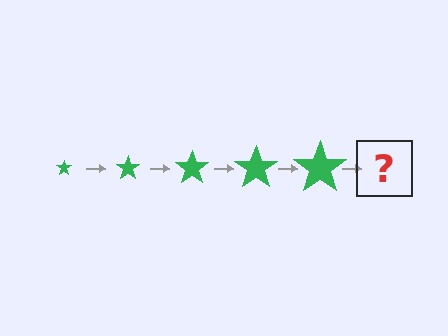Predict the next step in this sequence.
The next step is a green star, larger than the previous one.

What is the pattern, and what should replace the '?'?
The pattern is that the star gets progressively larger each step. The '?' should be a green star, larger than the previous one.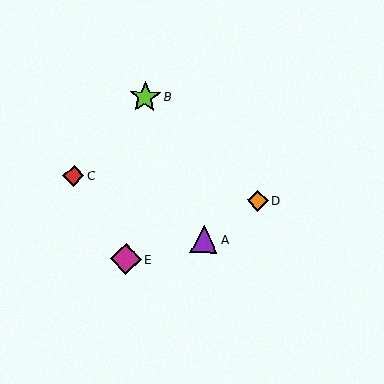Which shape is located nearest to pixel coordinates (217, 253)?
The purple triangle (labeled A) at (204, 240) is nearest to that location.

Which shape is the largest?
The lime star (labeled B) is the largest.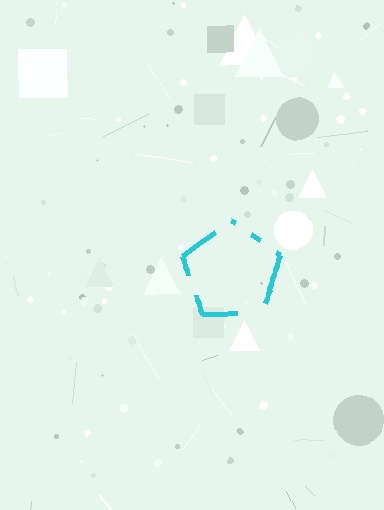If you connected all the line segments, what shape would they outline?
They would outline a pentagon.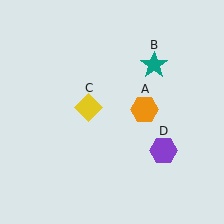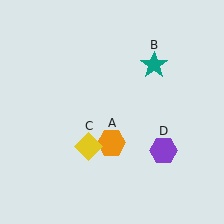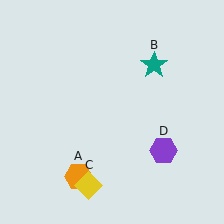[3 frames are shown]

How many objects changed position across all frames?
2 objects changed position: orange hexagon (object A), yellow diamond (object C).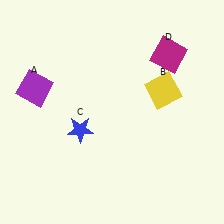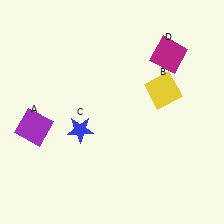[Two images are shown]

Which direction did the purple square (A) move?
The purple square (A) moved down.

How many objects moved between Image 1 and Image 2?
1 object moved between the two images.